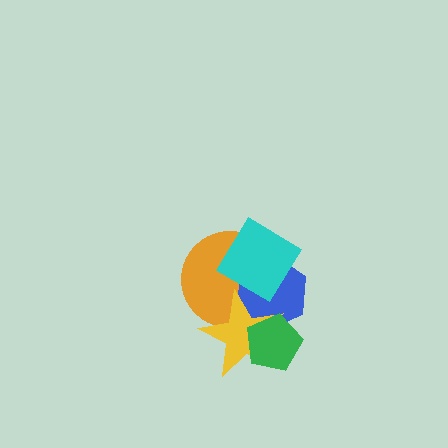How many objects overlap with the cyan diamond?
2 objects overlap with the cyan diamond.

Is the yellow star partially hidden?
Yes, it is partially covered by another shape.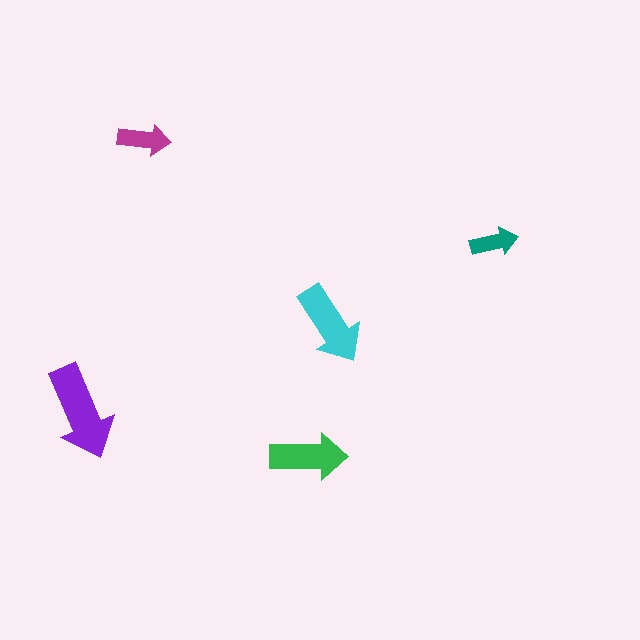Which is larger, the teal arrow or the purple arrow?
The purple one.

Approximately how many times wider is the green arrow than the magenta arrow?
About 1.5 times wider.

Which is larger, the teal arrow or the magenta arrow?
The magenta one.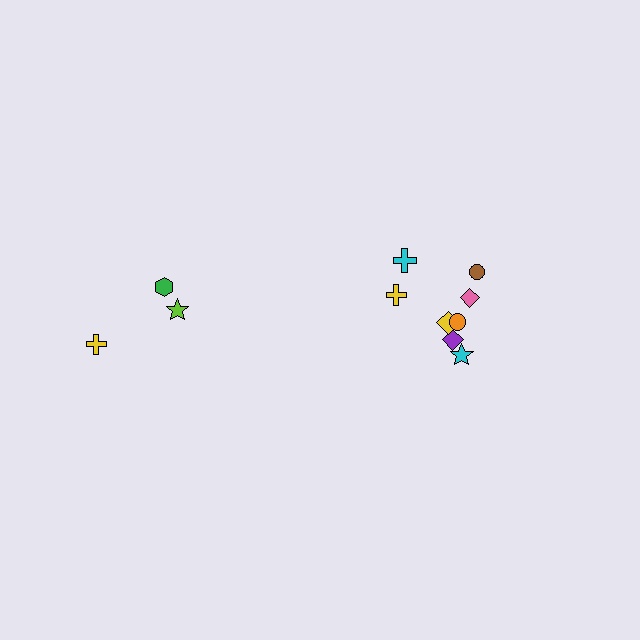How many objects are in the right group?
There are 8 objects.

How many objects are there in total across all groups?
There are 11 objects.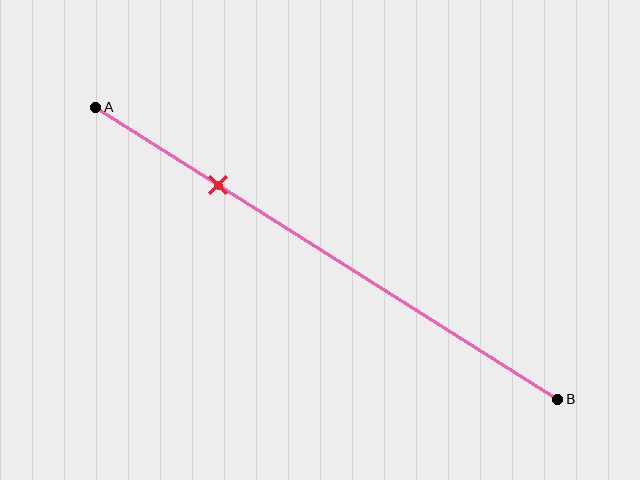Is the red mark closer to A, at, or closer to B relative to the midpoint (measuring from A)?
The red mark is closer to point A than the midpoint of segment AB.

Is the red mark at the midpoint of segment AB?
No, the mark is at about 25% from A, not at the 50% midpoint.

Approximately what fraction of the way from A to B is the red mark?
The red mark is approximately 25% of the way from A to B.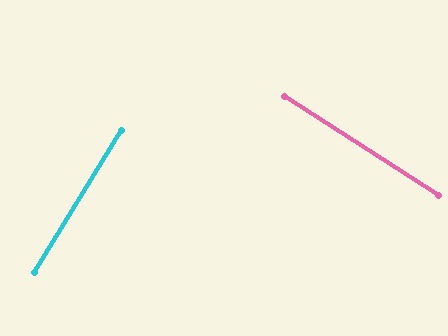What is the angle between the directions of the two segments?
Approximately 89 degrees.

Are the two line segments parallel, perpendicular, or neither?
Perpendicular — they meet at approximately 89°.